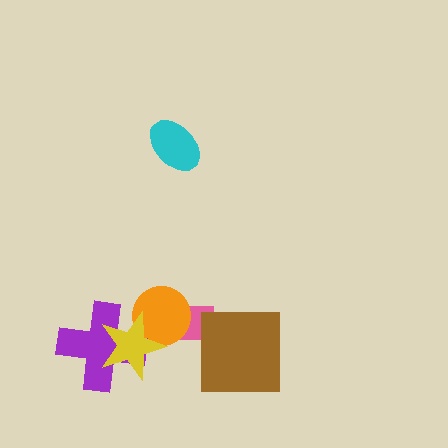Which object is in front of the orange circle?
The yellow star is in front of the orange circle.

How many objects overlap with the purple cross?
1 object overlaps with the purple cross.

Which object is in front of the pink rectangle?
The orange circle is in front of the pink rectangle.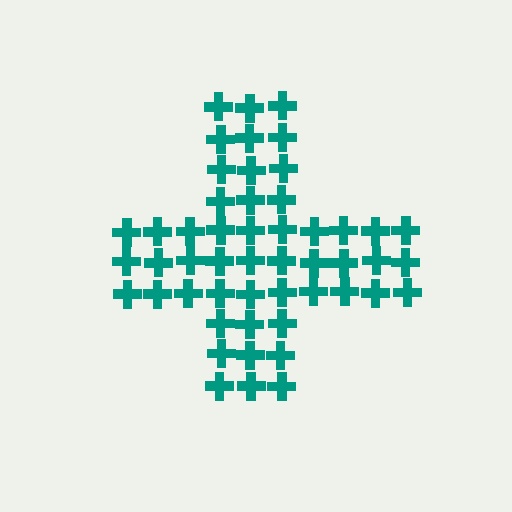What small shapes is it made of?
It is made of small crosses.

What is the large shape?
The large shape is a cross.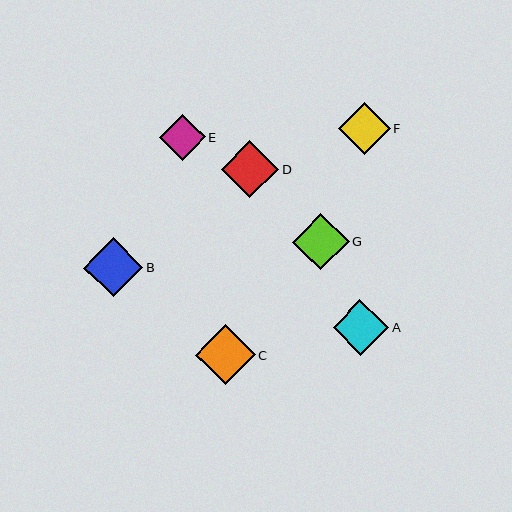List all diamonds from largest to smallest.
From largest to smallest: C, B, D, G, A, F, E.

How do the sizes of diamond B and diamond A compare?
Diamond B and diamond A are approximately the same size.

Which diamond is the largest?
Diamond C is the largest with a size of approximately 60 pixels.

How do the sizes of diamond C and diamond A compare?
Diamond C and diamond A are approximately the same size.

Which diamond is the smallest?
Diamond E is the smallest with a size of approximately 46 pixels.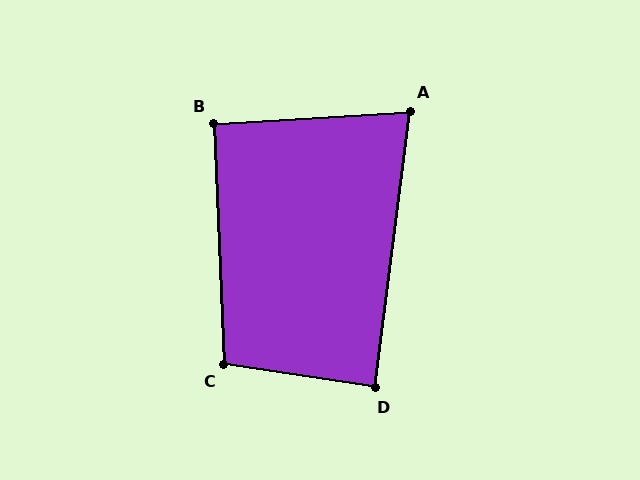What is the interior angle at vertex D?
Approximately 89 degrees (approximately right).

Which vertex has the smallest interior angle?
A, at approximately 79 degrees.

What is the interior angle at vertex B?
Approximately 91 degrees (approximately right).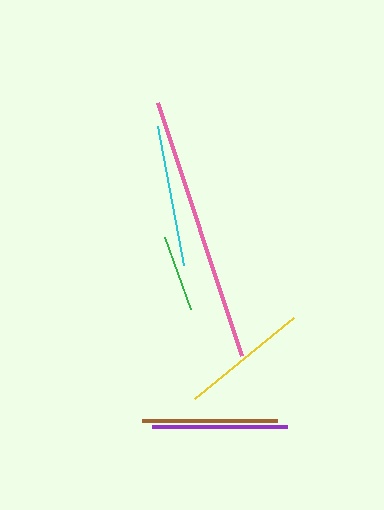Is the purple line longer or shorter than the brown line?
The brown line is longer than the purple line.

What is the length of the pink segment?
The pink segment is approximately 266 pixels long.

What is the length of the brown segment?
The brown segment is approximately 135 pixels long.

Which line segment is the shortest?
The green line is the shortest at approximately 77 pixels.